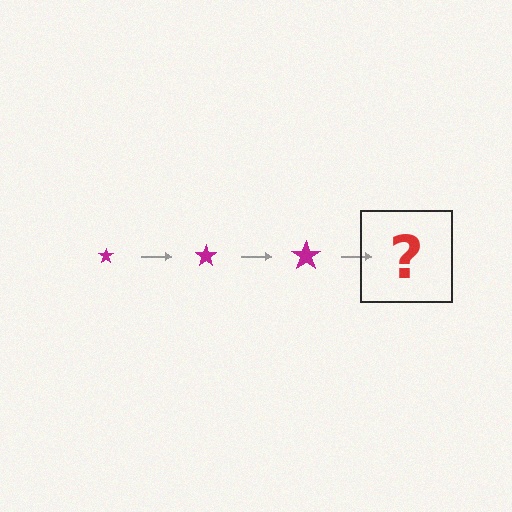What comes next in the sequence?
The next element should be a magenta star, larger than the previous one.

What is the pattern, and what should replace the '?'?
The pattern is that the star gets progressively larger each step. The '?' should be a magenta star, larger than the previous one.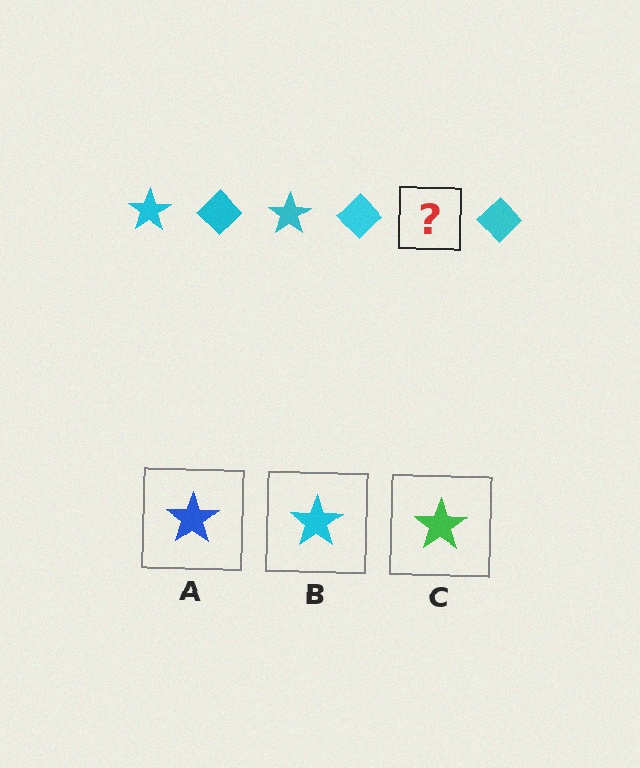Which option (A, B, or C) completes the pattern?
B.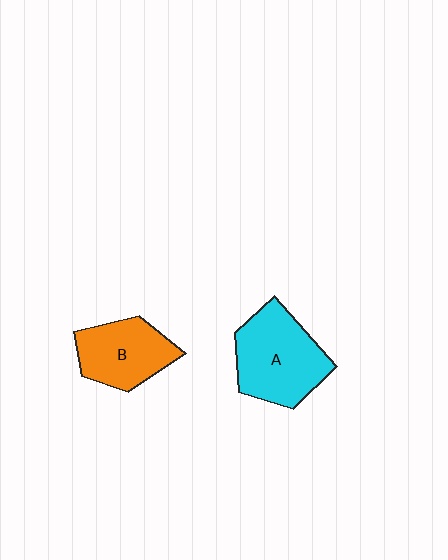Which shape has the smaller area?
Shape B (orange).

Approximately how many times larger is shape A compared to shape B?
Approximately 1.3 times.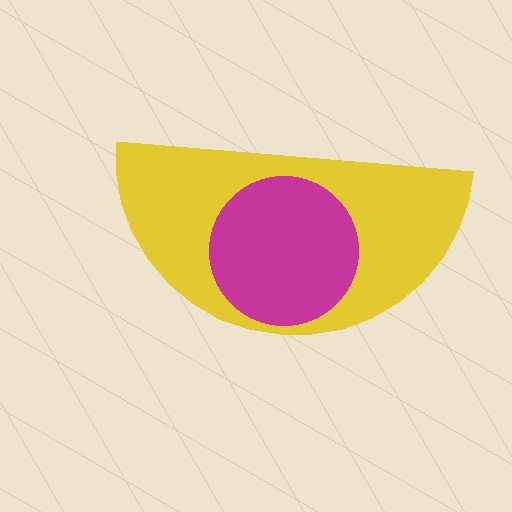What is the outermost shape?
The yellow semicircle.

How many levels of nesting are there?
2.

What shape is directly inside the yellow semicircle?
The magenta circle.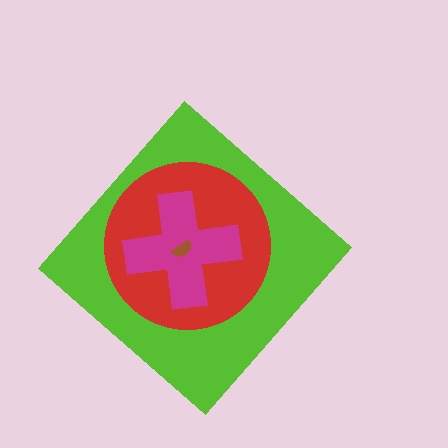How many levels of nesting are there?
4.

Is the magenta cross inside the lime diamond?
Yes.